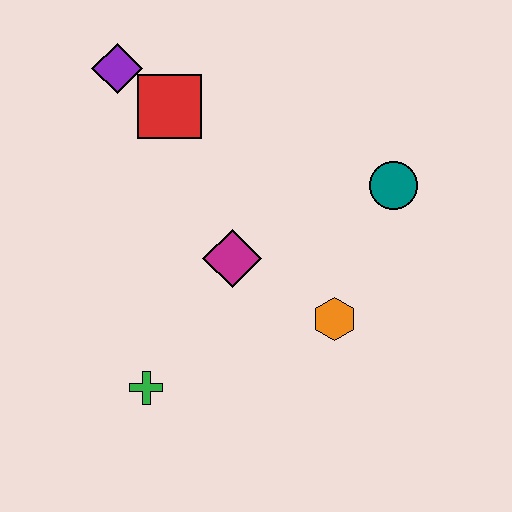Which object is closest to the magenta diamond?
The orange hexagon is closest to the magenta diamond.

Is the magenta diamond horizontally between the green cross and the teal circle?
Yes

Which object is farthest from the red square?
The green cross is farthest from the red square.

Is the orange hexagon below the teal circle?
Yes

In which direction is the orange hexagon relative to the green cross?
The orange hexagon is to the right of the green cross.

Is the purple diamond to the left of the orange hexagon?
Yes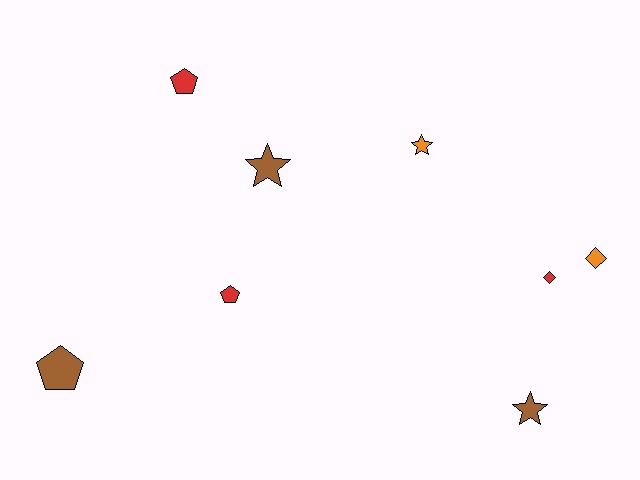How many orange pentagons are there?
There are no orange pentagons.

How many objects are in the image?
There are 8 objects.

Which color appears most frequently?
Brown, with 3 objects.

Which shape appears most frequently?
Star, with 3 objects.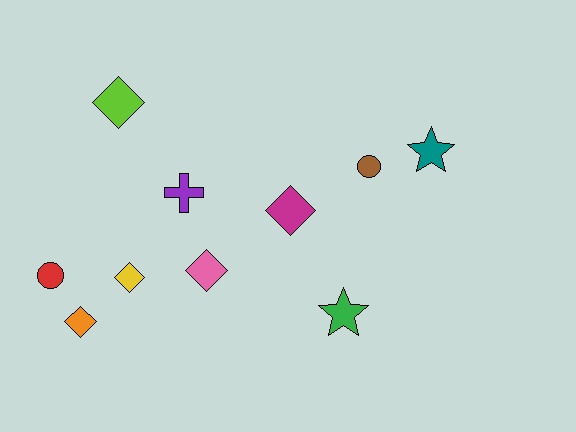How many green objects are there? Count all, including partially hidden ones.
There is 1 green object.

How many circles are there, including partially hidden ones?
There are 2 circles.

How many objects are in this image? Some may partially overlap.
There are 10 objects.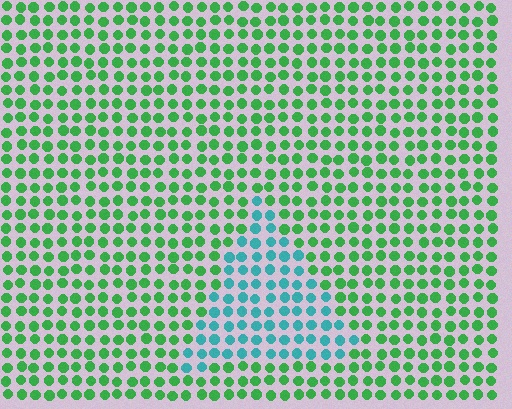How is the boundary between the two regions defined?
The boundary is defined purely by a slight shift in hue (about 52 degrees). Spacing, size, and orientation are identical on both sides.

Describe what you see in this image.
The image is filled with small green elements in a uniform arrangement. A triangle-shaped region is visible where the elements are tinted to a slightly different hue, forming a subtle color boundary.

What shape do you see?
I see a triangle.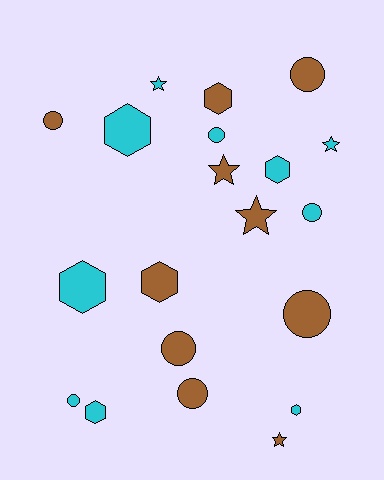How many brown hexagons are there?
There are 2 brown hexagons.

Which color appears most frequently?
Brown, with 10 objects.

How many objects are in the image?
There are 20 objects.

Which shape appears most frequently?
Circle, with 8 objects.